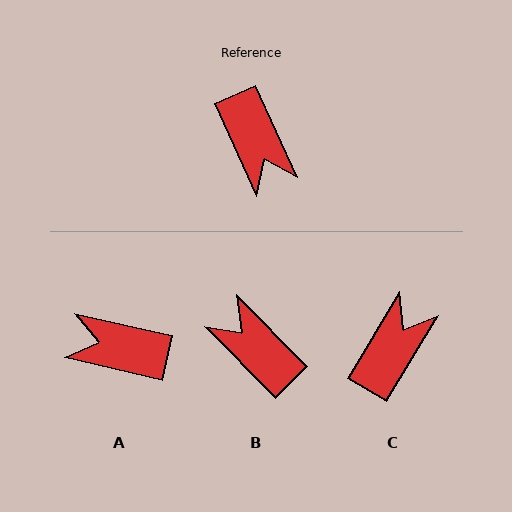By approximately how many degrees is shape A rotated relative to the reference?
Approximately 127 degrees clockwise.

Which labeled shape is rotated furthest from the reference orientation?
B, about 159 degrees away.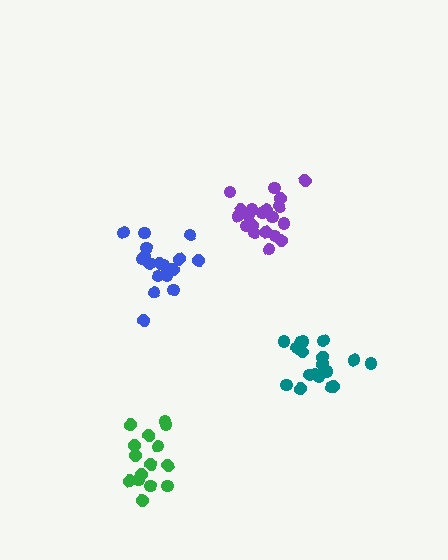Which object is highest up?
The purple cluster is topmost.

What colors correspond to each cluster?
The clusters are colored: purple, blue, teal, green.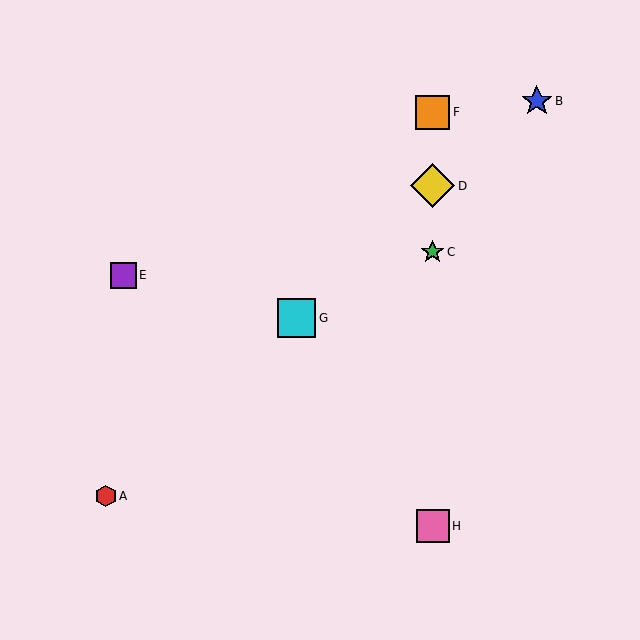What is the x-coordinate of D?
Object D is at x≈433.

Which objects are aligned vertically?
Objects C, D, F, H are aligned vertically.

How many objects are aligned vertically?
4 objects (C, D, F, H) are aligned vertically.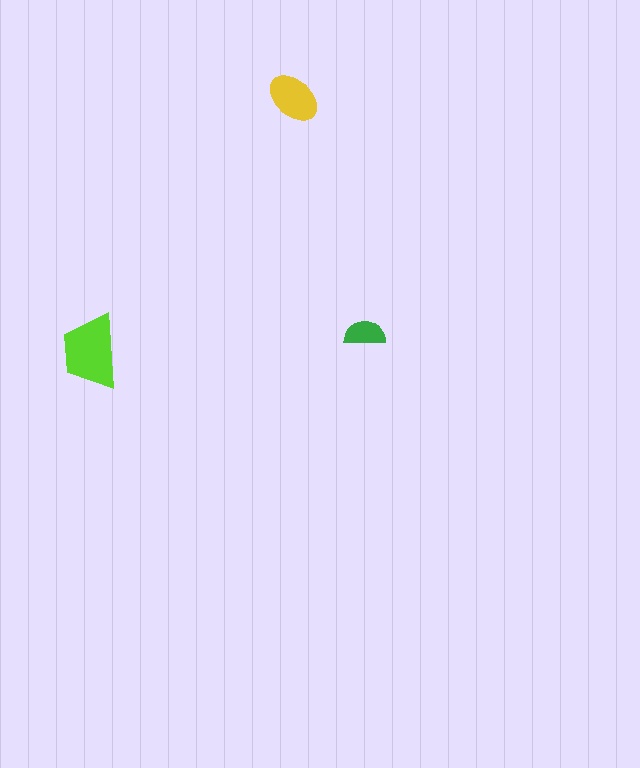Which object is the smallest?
The green semicircle.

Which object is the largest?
The lime trapezoid.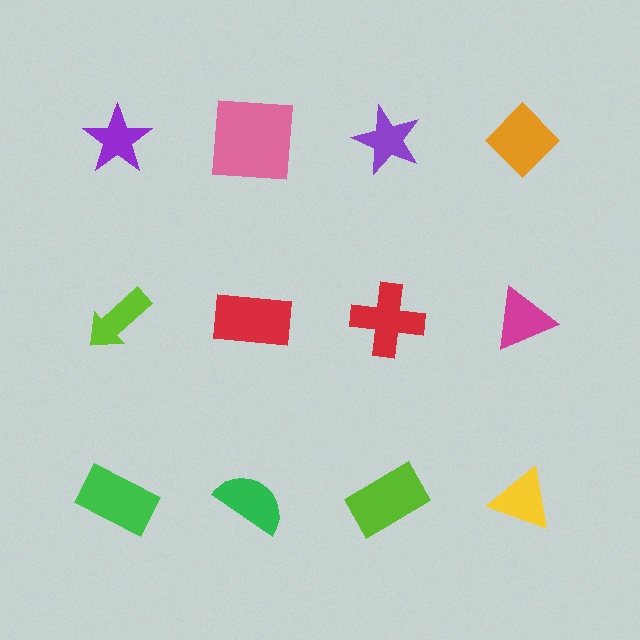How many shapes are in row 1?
4 shapes.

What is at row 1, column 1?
A purple star.